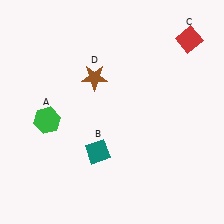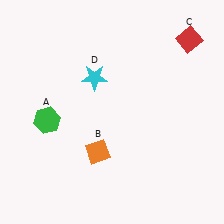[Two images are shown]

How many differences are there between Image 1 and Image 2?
There are 2 differences between the two images.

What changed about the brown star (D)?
In Image 1, D is brown. In Image 2, it changed to cyan.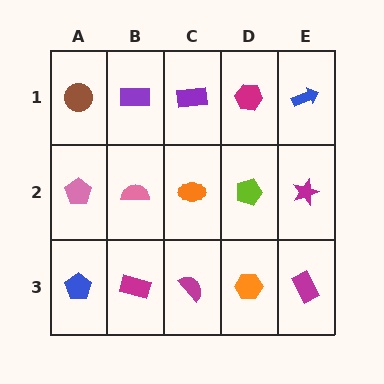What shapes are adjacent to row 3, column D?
A lime pentagon (row 2, column D), a magenta semicircle (row 3, column C), a magenta rectangle (row 3, column E).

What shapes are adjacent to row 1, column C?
An orange ellipse (row 2, column C), a purple rectangle (row 1, column B), a magenta hexagon (row 1, column D).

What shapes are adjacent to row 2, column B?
A purple rectangle (row 1, column B), a magenta rectangle (row 3, column B), a pink pentagon (row 2, column A), an orange ellipse (row 2, column C).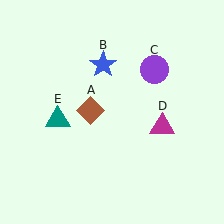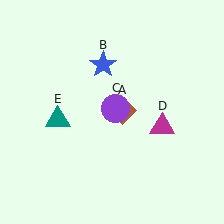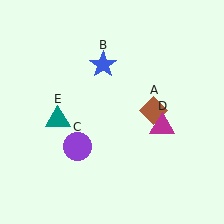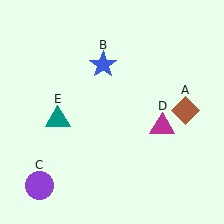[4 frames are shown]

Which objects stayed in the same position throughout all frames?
Blue star (object B) and magenta triangle (object D) and teal triangle (object E) remained stationary.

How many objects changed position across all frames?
2 objects changed position: brown diamond (object A), purple circle (object C).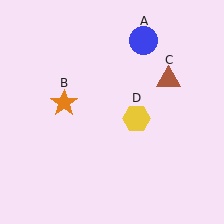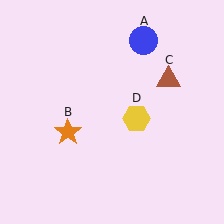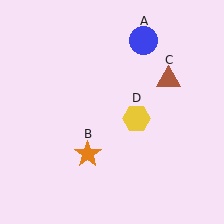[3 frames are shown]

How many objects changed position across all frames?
1 object changed position: orange star (object B).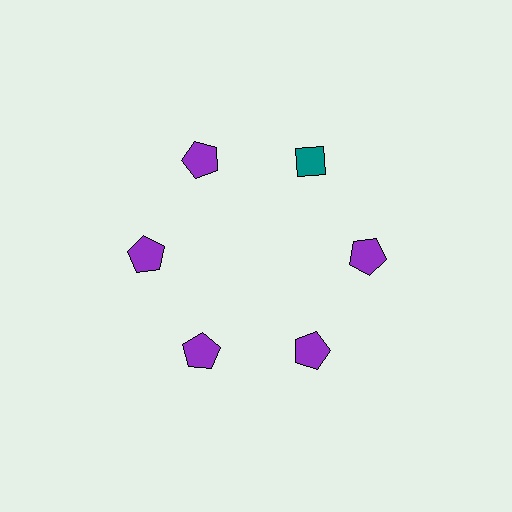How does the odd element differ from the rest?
It differs in both color (teal instead of purple) and shape (diamond instead of pentagon).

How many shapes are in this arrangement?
There are 6 shapes arranged in a ring pattern.